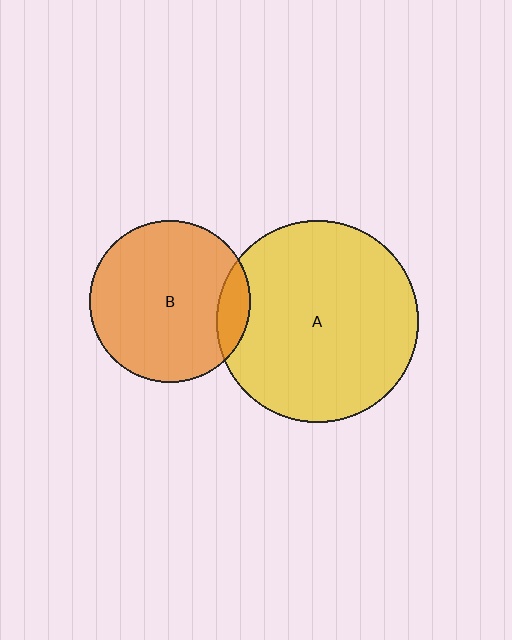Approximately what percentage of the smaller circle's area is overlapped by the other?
Approximately 10%.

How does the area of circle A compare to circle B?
Approximately 1.6 times.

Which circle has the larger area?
Circle A (yellow).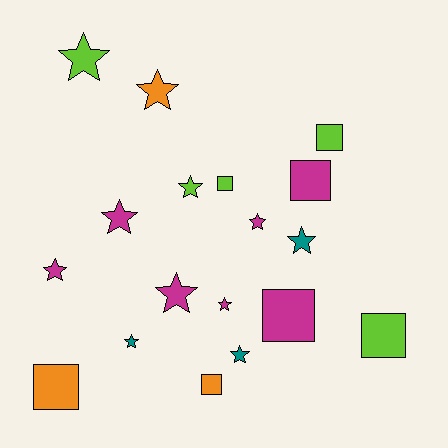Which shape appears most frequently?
Star, with 11 objects.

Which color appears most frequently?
Magenta, with 7 objects.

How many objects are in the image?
There are 18 objects.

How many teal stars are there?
There are 3 teal stars.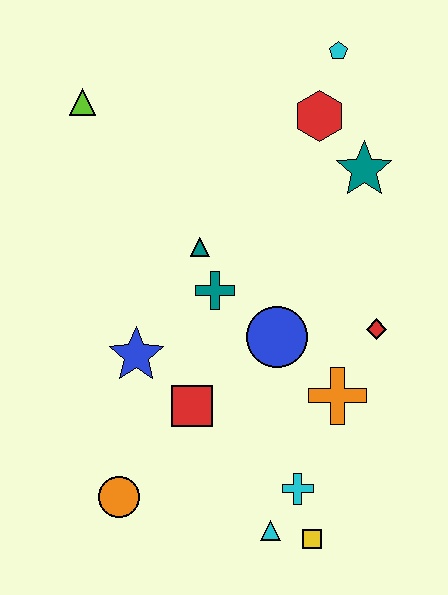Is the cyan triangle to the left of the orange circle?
No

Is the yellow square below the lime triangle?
Yes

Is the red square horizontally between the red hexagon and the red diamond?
No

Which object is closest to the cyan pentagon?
The red hexagon is closest to the cyan pentagon.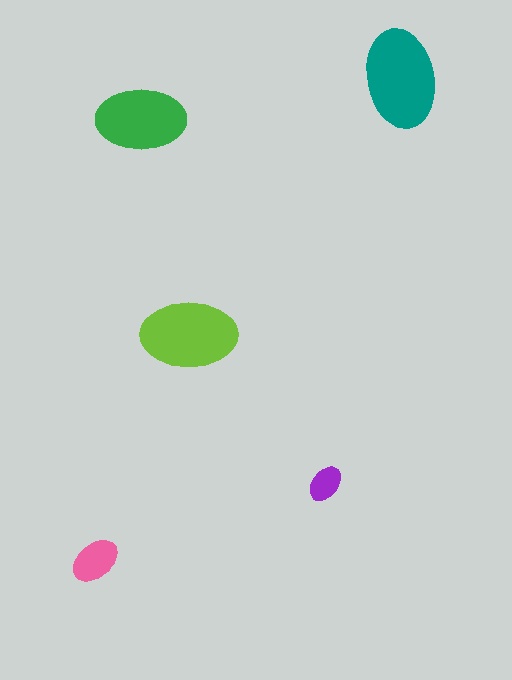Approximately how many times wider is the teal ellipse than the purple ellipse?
About 2.5 times wider.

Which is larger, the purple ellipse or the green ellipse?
The green one.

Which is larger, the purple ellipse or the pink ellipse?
The pink one.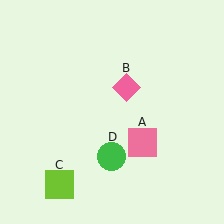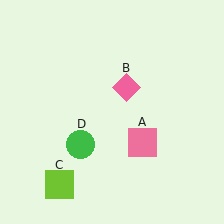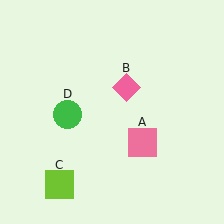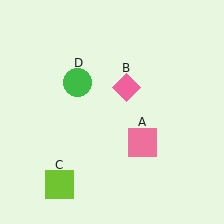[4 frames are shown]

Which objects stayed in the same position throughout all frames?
Pink square (object A) and pink diamond (object B) and lime square (object C) remained stationary.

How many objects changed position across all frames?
1 object changed position: green circle (object D).